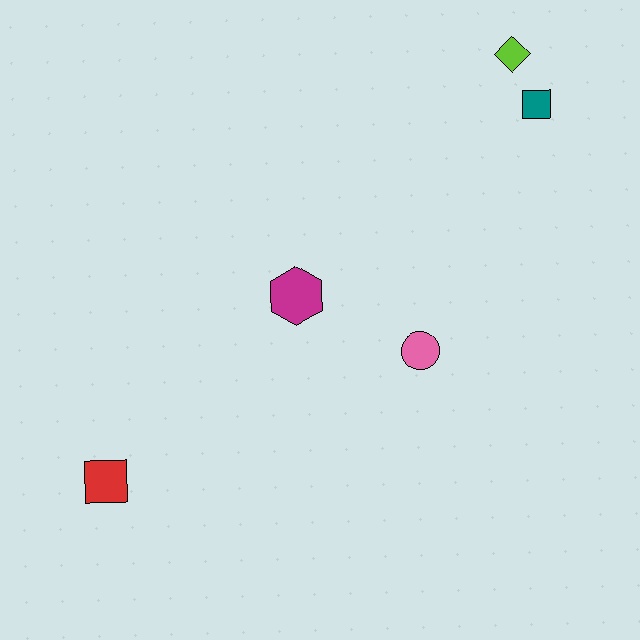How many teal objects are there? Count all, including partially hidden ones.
There is 1 teal object.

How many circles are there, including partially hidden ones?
There is 1 circle.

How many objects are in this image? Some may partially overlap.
There are 5 objects.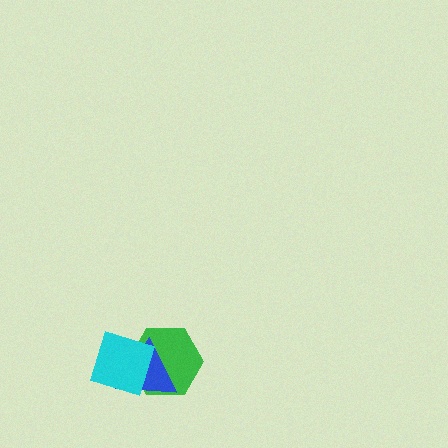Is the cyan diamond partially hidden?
No, no other shape covers it.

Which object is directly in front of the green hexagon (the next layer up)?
The blue triangle is directly in front of the green hexagon.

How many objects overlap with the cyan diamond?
2 objects overlap with the cyan diamond.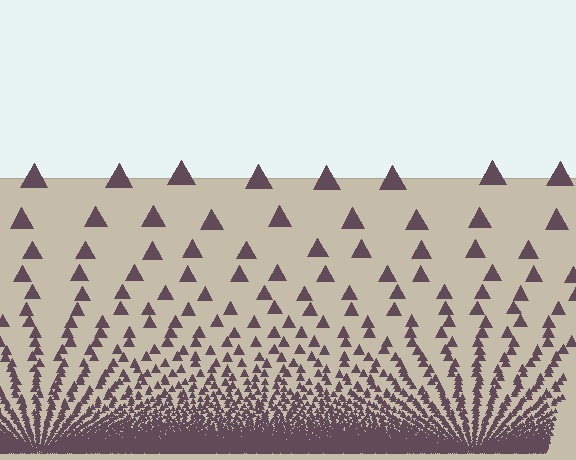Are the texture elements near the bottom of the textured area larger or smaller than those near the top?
Smaller. The gradient is inverted — elements near the bottom are smaller and denser.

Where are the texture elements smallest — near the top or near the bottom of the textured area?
Near the bottom.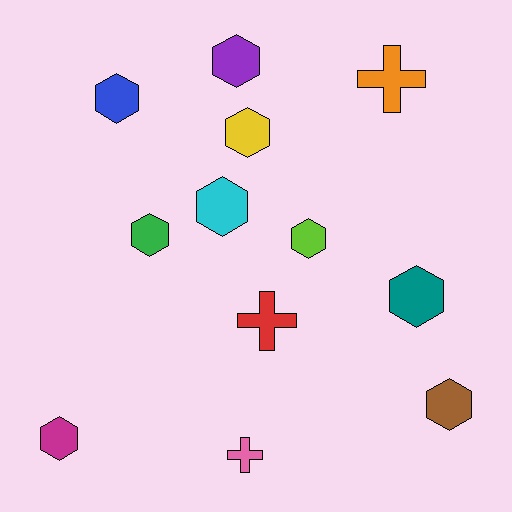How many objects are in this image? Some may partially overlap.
There are 12 objects.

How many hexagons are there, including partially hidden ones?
There are 9 hexagons.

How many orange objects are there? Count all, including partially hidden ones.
There is 1 orange object.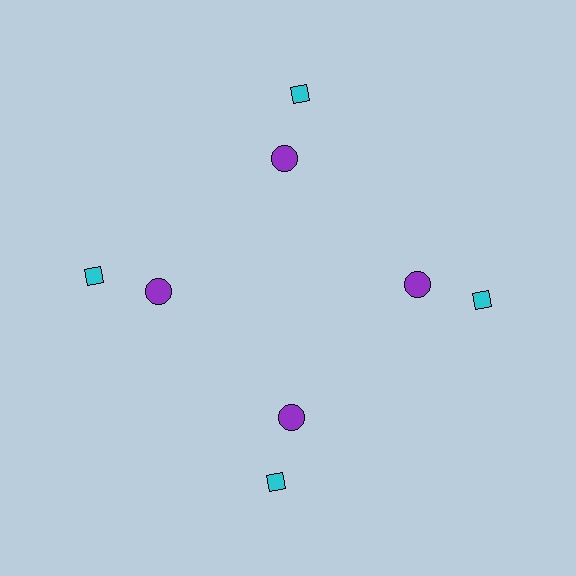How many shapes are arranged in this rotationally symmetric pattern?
There are 8 shapes, arranged in 4 groups of 2.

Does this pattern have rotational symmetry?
Yes, this pattern has 4-fold rotational symmetry. It looks the same after rotating 90 degrees around the center.